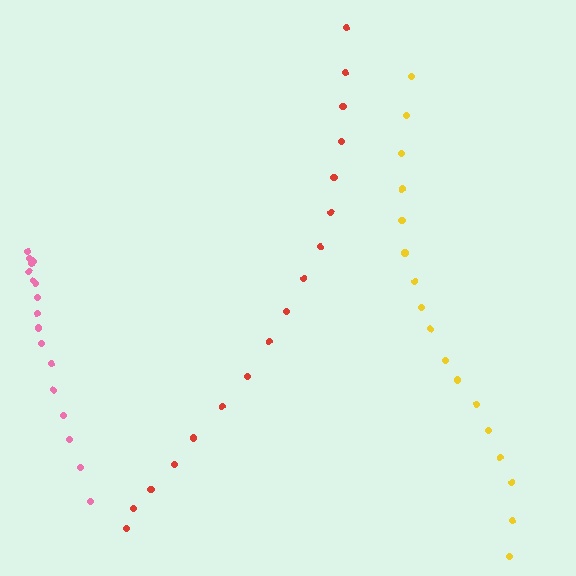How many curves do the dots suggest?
There are 3 distinct paths.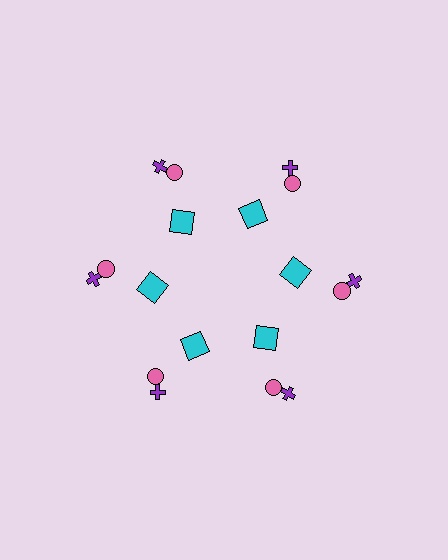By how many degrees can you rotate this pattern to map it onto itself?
The pattern maps onto itself every 60 degrees of rotation.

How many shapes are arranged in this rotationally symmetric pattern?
There are 18 shapes, arranged in 6 groups of 3.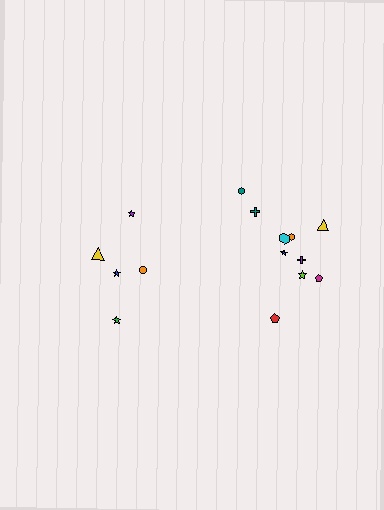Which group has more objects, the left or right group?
The right group.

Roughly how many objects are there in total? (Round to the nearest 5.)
Roughly 15 objects in total.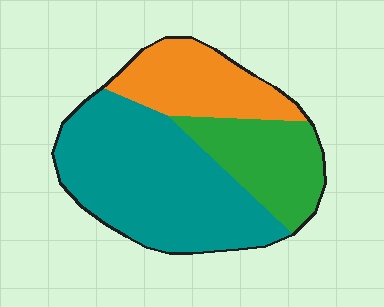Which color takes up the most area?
Teal, at roughly 55%.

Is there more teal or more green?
Teal.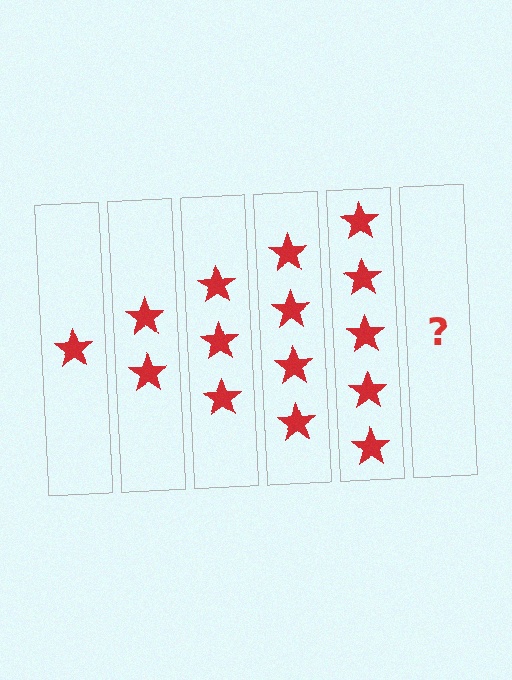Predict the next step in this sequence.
The next step is 6 stars.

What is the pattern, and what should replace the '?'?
The pattern is that each step adds one more star. The '?' should be 6 stars.